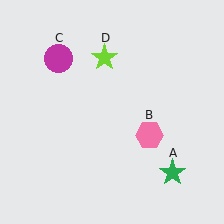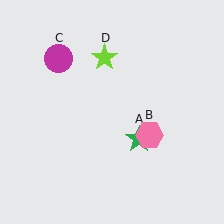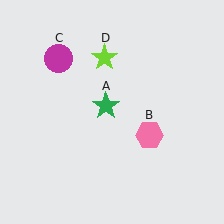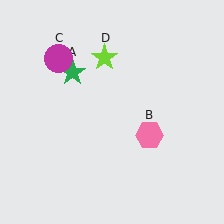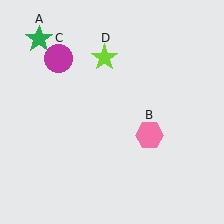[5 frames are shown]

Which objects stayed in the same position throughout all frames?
Pink hexagon (object B) and magenta circle (object C) and lime star (object D) remained stationary.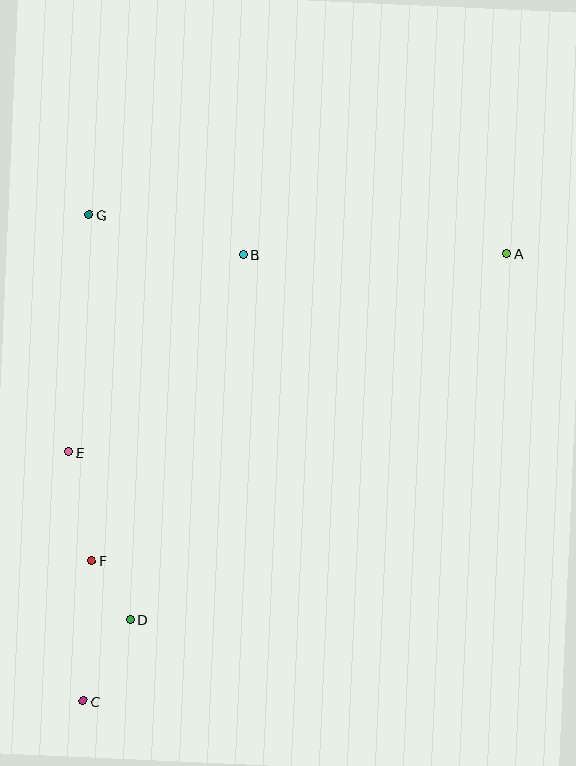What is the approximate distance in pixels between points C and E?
The distance between C and E is approximately 249 pixels.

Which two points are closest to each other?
Points D and F are closest to each other.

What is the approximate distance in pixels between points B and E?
The distance between B and E is approximately 263 pixels.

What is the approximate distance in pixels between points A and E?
The distance between A and E is approximately 481 pixels.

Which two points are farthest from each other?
Points A and C are farthest from each other.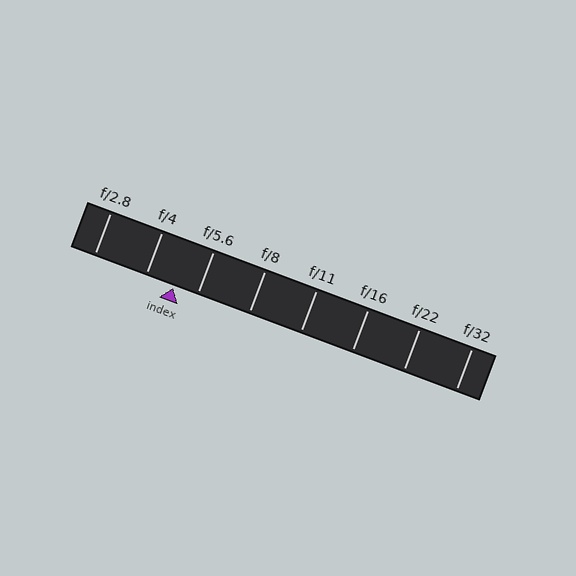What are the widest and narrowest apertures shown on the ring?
The widest aperture shown is f/2.8 and the narrowest is f/32.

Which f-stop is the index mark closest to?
The index mark is closest to f/5.6.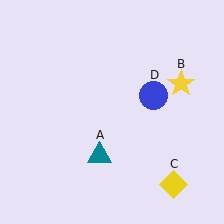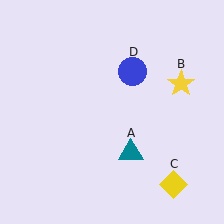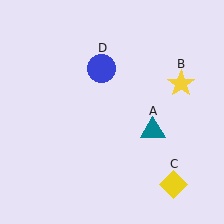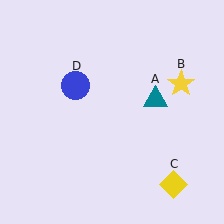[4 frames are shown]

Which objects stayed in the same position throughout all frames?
Yellow star (object B) and yellow diamond (object C) remained stationary.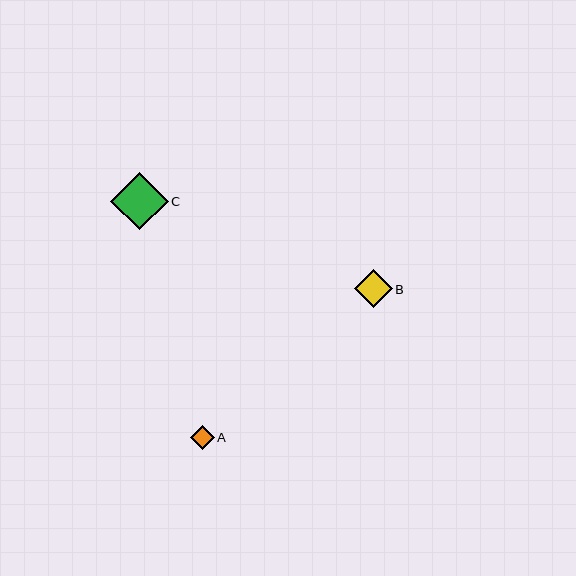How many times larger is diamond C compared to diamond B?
Diamond C is approximately 1.5 times the size of diamond B.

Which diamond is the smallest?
Diamond A is the smallest with a size of approximately 23 pixels.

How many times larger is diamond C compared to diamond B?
Diamond C is approximately 1.5 times the size of diamond B.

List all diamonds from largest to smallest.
From largest to smallest: C, B, A.